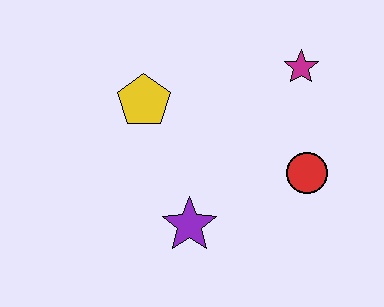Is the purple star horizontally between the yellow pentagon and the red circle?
Yes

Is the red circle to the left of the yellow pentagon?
No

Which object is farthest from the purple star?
The magenta star is farthest from the purple star.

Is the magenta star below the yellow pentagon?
No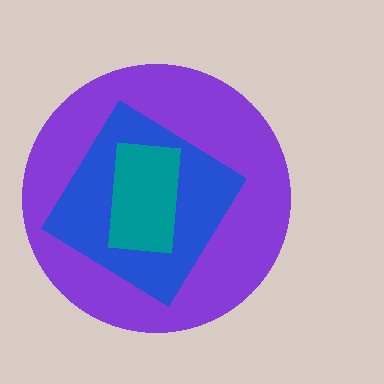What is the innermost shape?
The teal rectangle.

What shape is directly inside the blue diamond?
The teal rectangle.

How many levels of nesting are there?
3.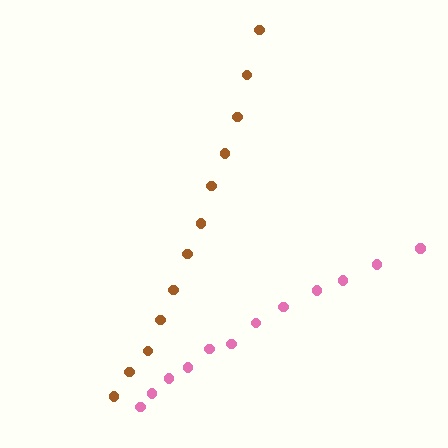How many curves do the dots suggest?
There are 2 distinct paths.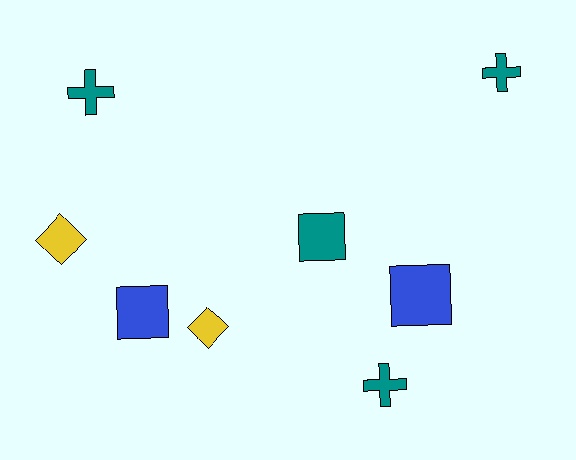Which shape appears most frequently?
Square, with 3 objects.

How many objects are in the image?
There are 8 objects.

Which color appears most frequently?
Teal, with 4 objects.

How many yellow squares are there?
There are no yellow squares.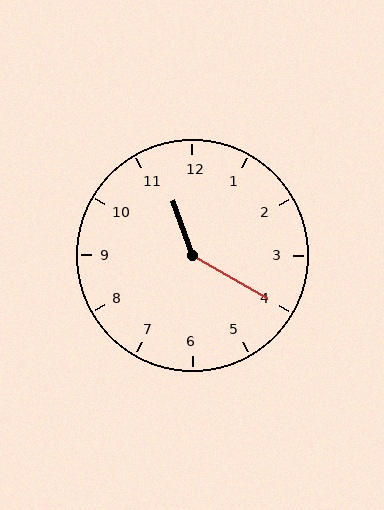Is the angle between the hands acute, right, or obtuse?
It is obtuse.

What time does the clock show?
11:20.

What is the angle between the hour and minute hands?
Approximately 140 degrees.